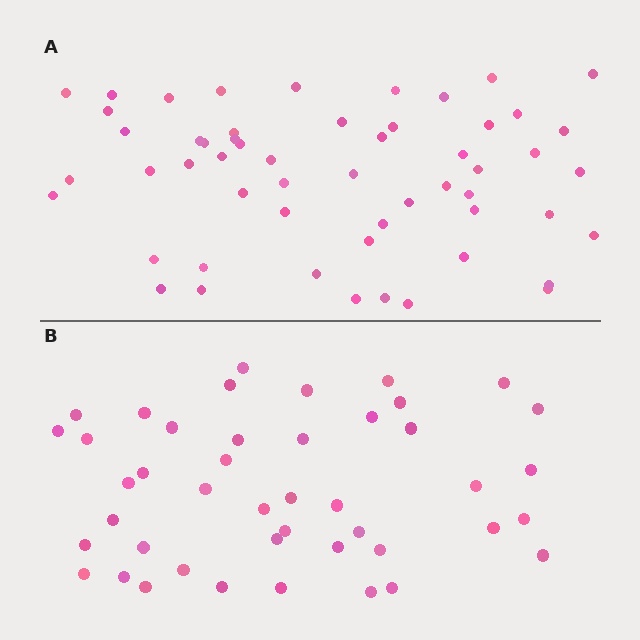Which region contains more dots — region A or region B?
Region A (the top region) has more dots.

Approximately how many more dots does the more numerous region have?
Region A has roughly 12 or so more dots than region B.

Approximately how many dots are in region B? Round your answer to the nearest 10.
About 40 dots. (The exact count is 44, which rounds to 40.)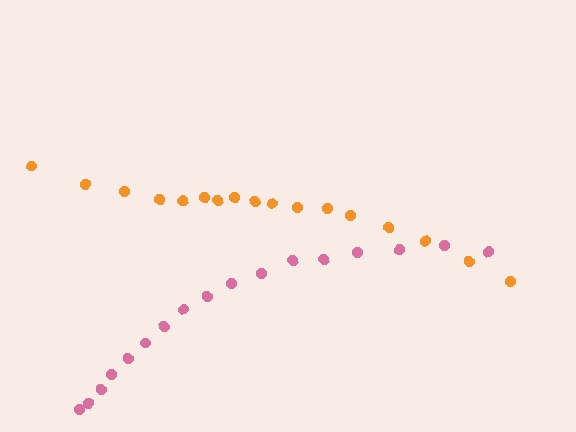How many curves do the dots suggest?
There are 2 distinct paths.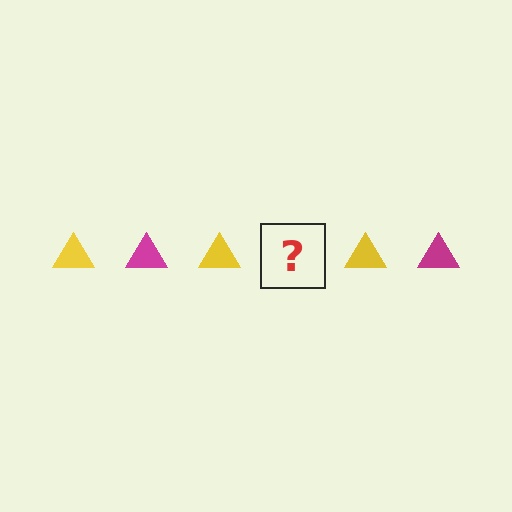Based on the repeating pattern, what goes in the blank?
The blank should be a magenta triangle.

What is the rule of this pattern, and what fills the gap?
The rule is that the pattern cycles through yellow, magenta triangles. The gap should be filled with a magenta triangle.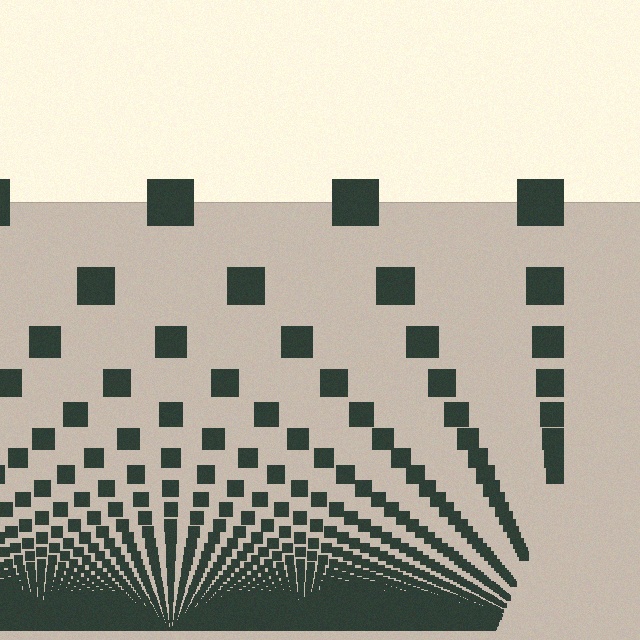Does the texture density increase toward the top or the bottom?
Density increases toward the bottom.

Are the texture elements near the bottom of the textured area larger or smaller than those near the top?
Smaller. The gradient is inverted — elements near the bottom are smaller and denser.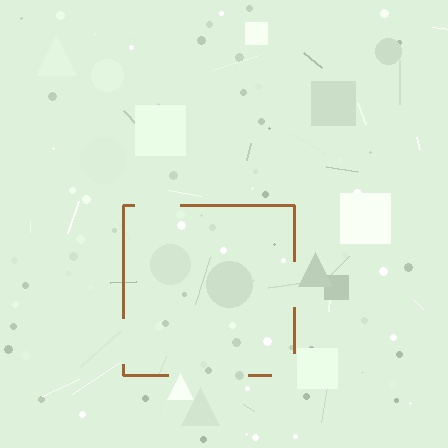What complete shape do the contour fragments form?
The contour fragments form a square.